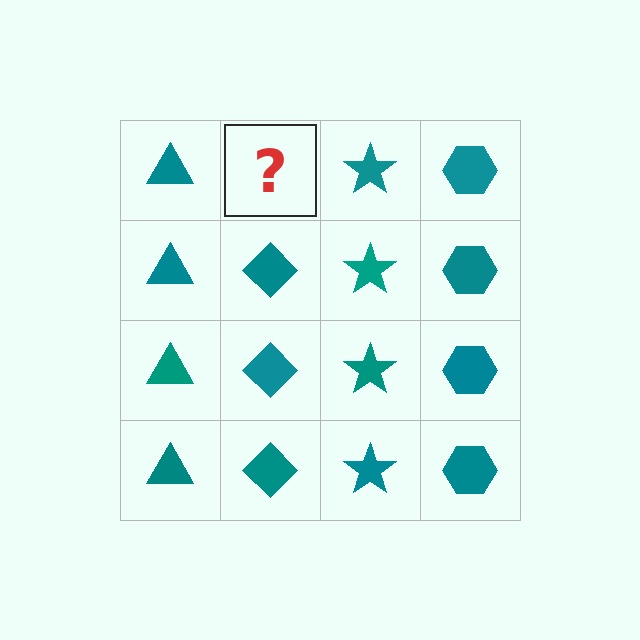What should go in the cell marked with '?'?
The missing cell should contain a teal diamond.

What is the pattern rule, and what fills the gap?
The rule is that each column has a consistent shape. The gap should be filled with a teal diamond.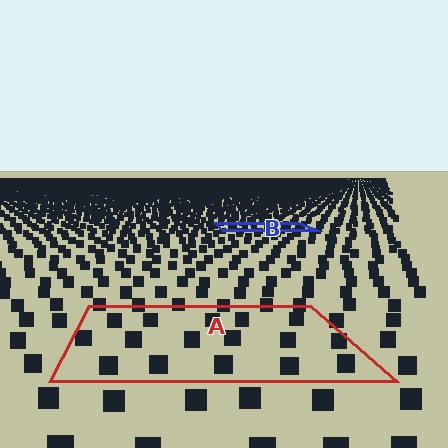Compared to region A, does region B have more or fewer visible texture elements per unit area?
Region B has more texture elements per unit area — they are packed more densely because it is farther away.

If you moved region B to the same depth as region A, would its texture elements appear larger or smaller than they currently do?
They would appear larger. At a closer depth, the same texture elements are projected at a bigger on-screen size.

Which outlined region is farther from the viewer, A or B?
Region B is farther from the viewer — the texture elements inside it appear smaller and more densely packed.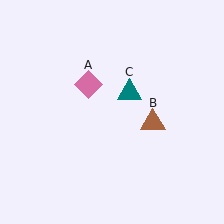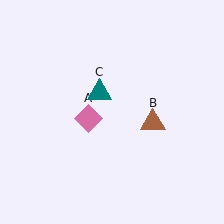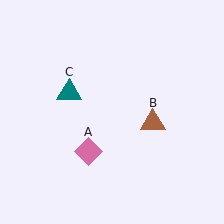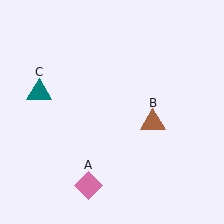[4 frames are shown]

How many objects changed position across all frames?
2 objects changed position: pink diamond (object A), teal triangle (object C).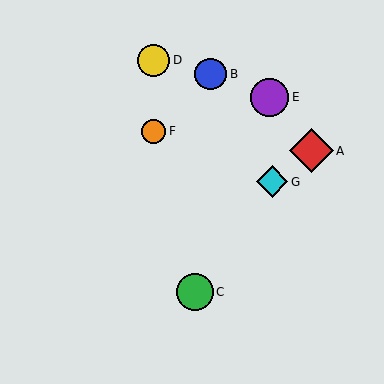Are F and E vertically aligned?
No, F is at x≈154 and E is at x≈269.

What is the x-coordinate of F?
Object F is at x≈154.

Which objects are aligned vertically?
Objects D, F are aligned vertically.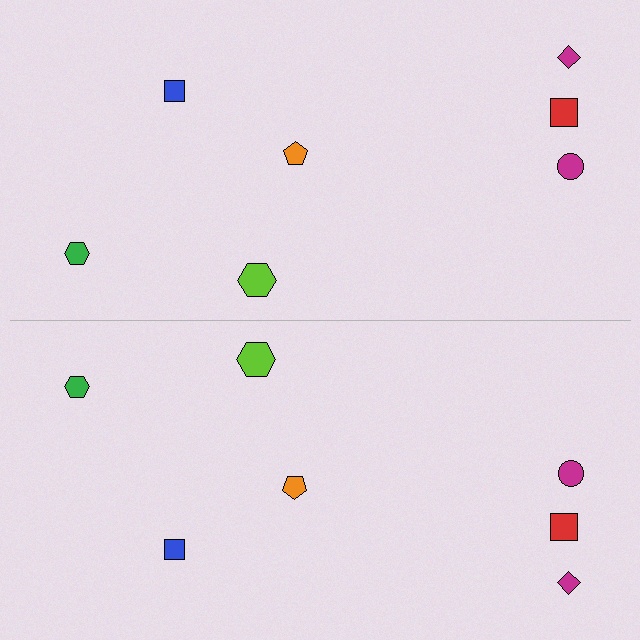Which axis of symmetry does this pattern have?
The pattern has a horizontal axis of symmetry running through the center of the image.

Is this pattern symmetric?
Yes, this pattern has bilateral (reflection) symmetry.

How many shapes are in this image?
There are 14 shapes in this image.